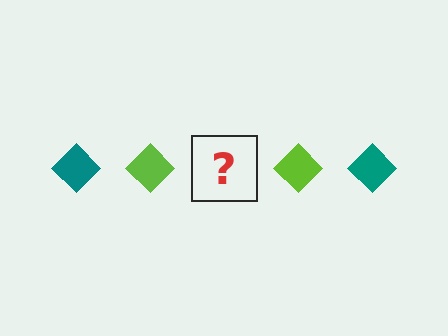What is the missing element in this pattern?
The missing element is a teal diamond.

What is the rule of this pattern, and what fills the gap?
The rule is that the pattern cycles through teal, lime diamonds. The gap should be filled with a teal diamond.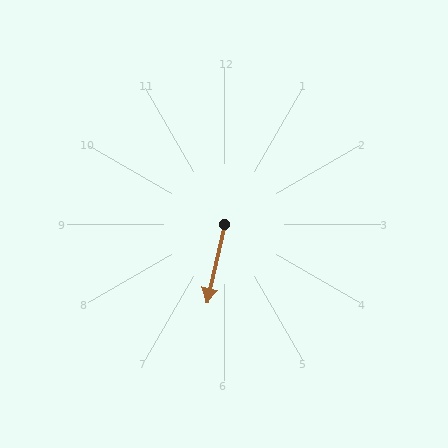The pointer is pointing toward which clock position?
Roughly 6 o'clock.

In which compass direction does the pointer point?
South.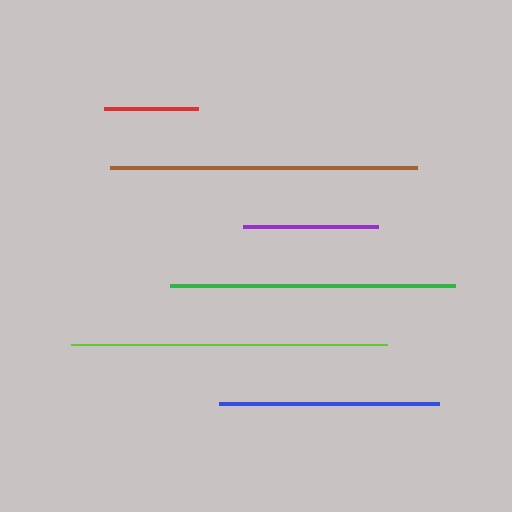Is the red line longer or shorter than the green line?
The green line is longer than the red line.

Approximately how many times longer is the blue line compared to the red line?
The blue line is approximately 2.4 times the length of the red line.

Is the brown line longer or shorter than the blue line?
The brown line is longer than the blue line.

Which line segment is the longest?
The lime line is the longest at approximately 315 pixels.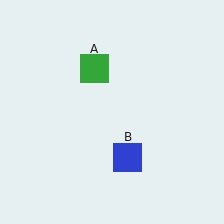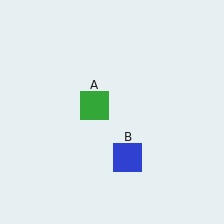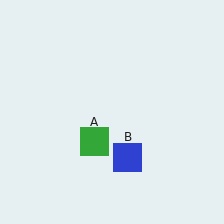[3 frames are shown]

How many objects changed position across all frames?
1 object changed position: green square (object A).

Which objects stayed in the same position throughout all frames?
Blue square (object B) remained stationary.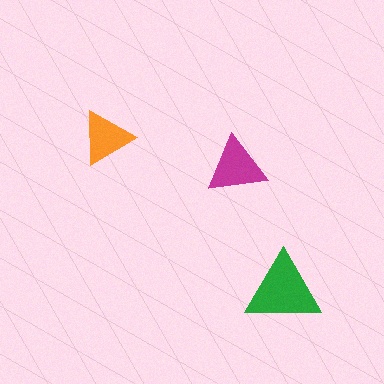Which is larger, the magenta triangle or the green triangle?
The green one.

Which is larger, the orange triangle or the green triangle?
The green one.